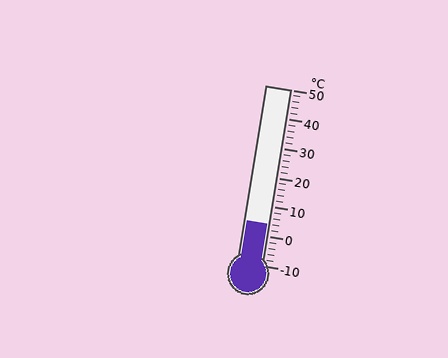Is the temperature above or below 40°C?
The temperature is below 40°C.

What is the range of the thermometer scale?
The thermometer scale ranges from -10°C to 50°C.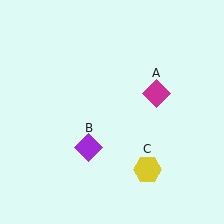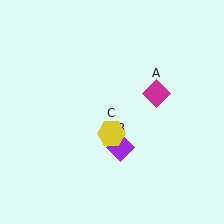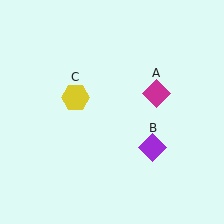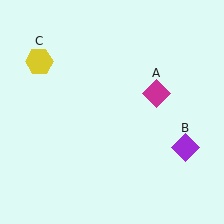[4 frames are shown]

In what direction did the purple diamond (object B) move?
The purple diamond (object B) moved right.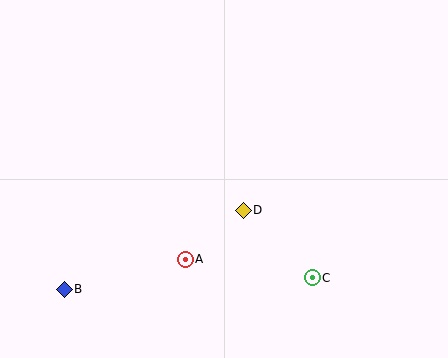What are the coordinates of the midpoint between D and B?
The midpoint between D and B is at (154, 250).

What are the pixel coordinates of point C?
Point C is at (312, 278).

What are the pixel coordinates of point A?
Point A is at (185, 259).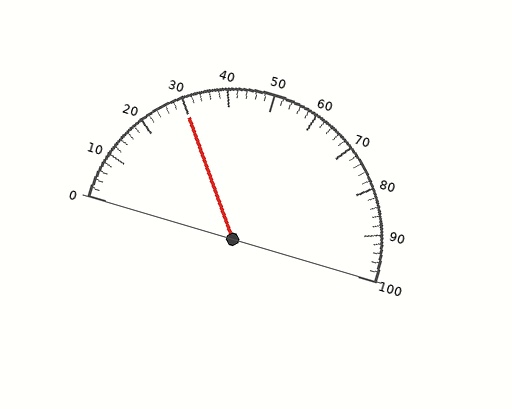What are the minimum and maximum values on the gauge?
The gauge ranges from 0 to 100.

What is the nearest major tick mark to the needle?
The nearest major tick mark is 30.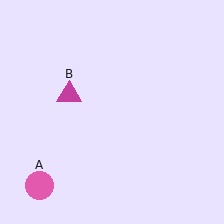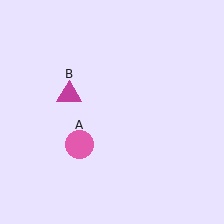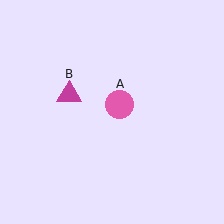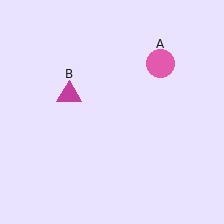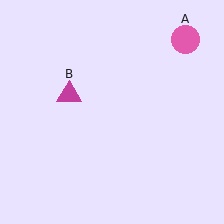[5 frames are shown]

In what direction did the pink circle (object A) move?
The pink circle (object A) moved up and to the right.